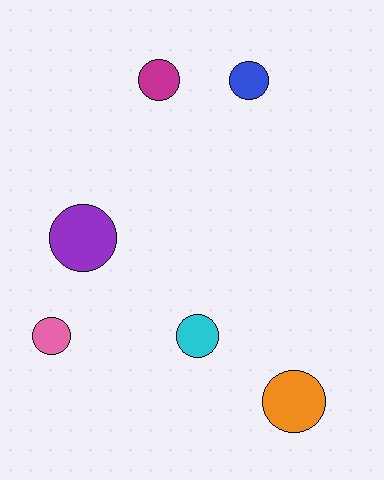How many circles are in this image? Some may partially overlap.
There are 6 circles.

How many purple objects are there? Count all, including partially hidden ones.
There is 1 purple object.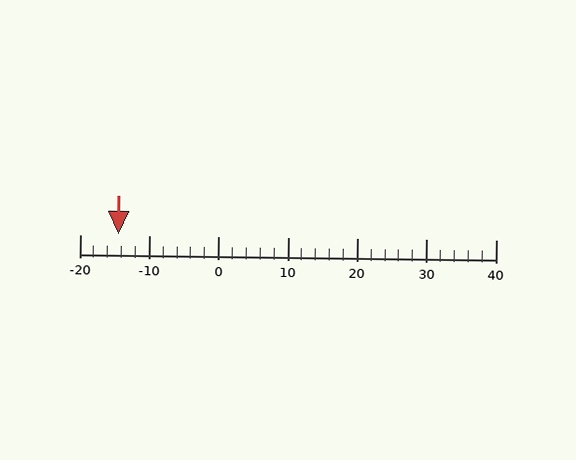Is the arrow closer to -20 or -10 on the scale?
The arrow is closer to -10.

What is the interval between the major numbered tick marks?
The major tick marks are spaced 10 units apart.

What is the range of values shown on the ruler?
The ruler shows values from -20 to 40.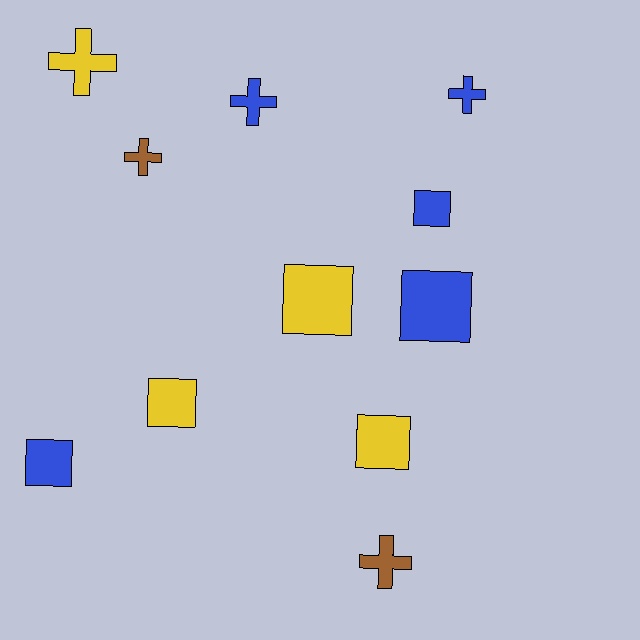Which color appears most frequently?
Blue, with 5 objects.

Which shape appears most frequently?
Square, with 6 objects.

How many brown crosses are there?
There are 2 brown crosses.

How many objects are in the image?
There are 11 objects.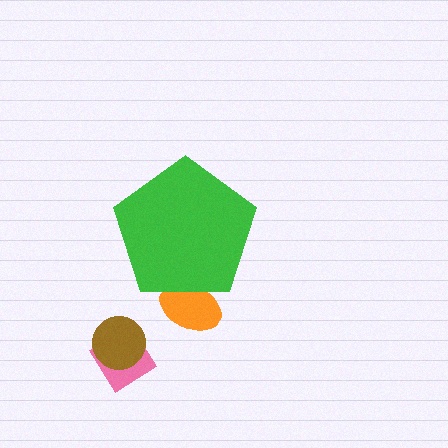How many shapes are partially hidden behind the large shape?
1 shape is partially hidden.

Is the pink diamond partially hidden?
No, the pink diamond is fully visible.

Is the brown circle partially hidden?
No, the brown circle is fully visible.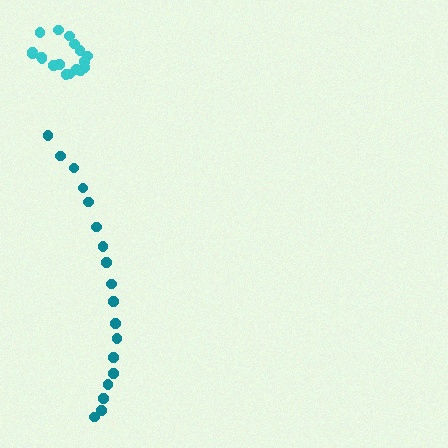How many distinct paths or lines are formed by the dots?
There are 2 distinct paths.